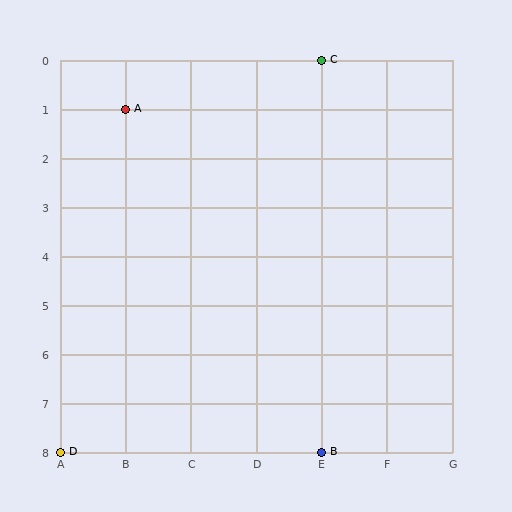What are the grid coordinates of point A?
Point A is at grid coordinates (B, 1).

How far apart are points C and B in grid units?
Points C and B are 8 rows apart.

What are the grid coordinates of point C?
Point C is at grid coordinates (E, 0).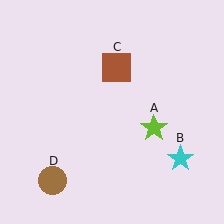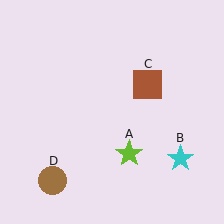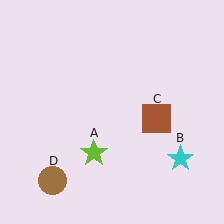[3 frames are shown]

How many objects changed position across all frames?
2 objects changed position: lime star (object A), brown square (object C).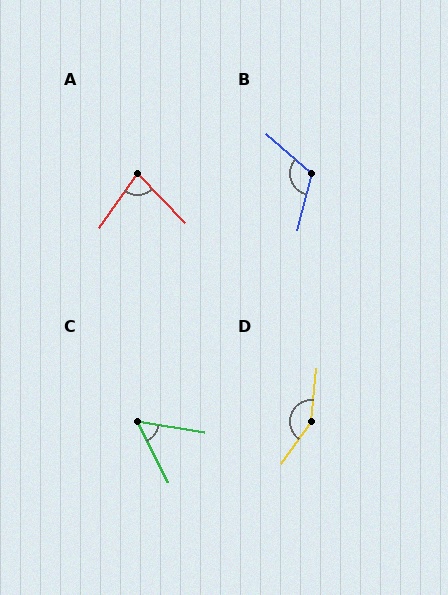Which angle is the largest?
D, at approximately 151 degrees.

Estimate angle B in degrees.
Approximately 116 degrees.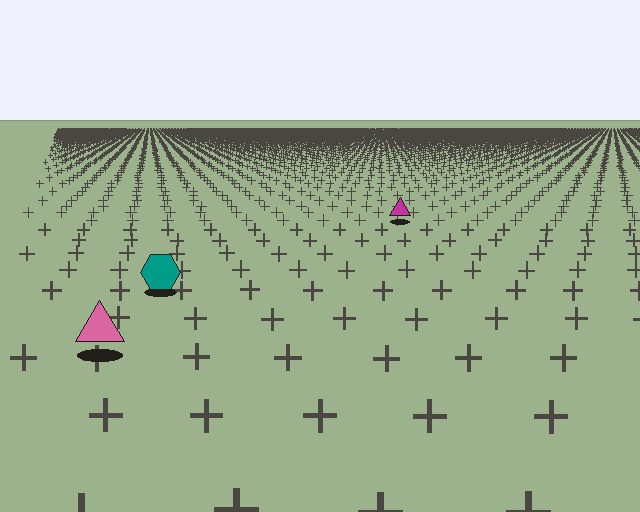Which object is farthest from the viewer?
The magenta triangle is farthest from the viewer. It appears smaller and the ground texture around it is denser.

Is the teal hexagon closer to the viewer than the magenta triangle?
Yes. The teal hexagon is closer — you can tell from the texture gradient: the ground texture is coarser near it.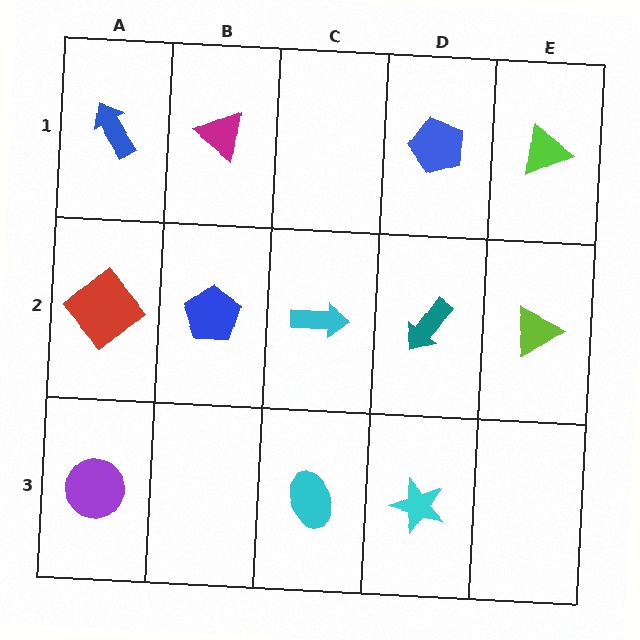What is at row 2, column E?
A lime triangle.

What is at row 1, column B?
A magenta triangle.